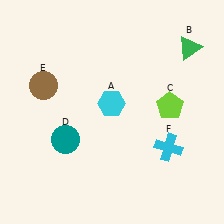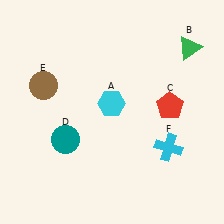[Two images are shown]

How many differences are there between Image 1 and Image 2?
There is 1 difference between the two images.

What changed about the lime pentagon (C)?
In Image 1, C is lime. In Image 2, it changed to red.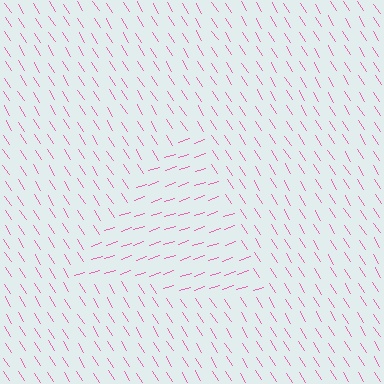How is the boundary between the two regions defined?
The boundary is defined purely by a change in line orientation (approximately 76 degrees difference). All lines are the same color and thickness.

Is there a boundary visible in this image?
Yes, there is a texture boundary formed by a change in line orientation.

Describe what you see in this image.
The image is filled with small pink line segments. A triangle region in the image has lines oriented differently from the surrounding lines, creating a visible texture boundary.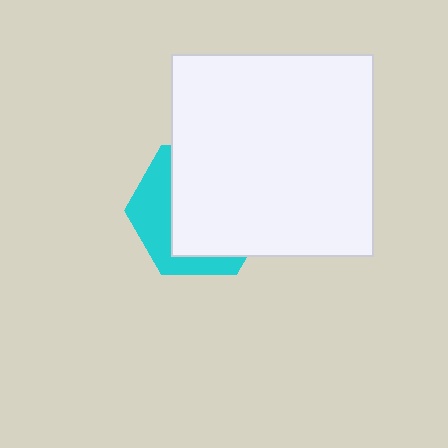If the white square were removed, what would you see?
You would see the complete cyan hexagon.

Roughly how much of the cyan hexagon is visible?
A small part of it is visible (roughly 34%).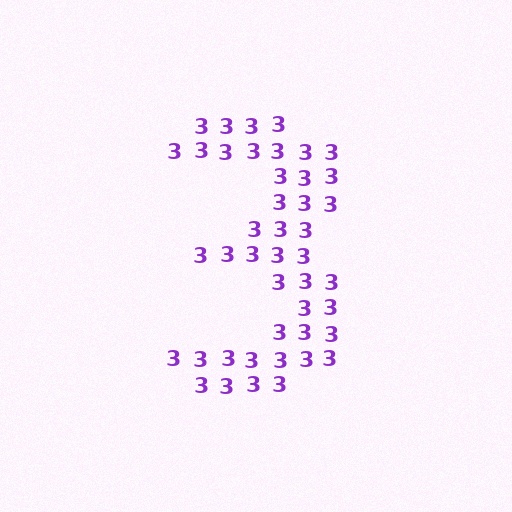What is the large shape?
The large shape is the digit 3.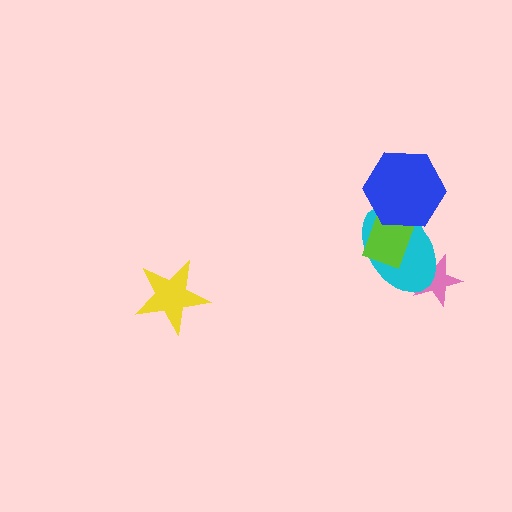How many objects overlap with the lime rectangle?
2 objects overlap with the lime rectangle.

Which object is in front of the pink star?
The cyan ellipse is in front of the pink star.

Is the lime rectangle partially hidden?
Yes, it is partially covered by another shape.